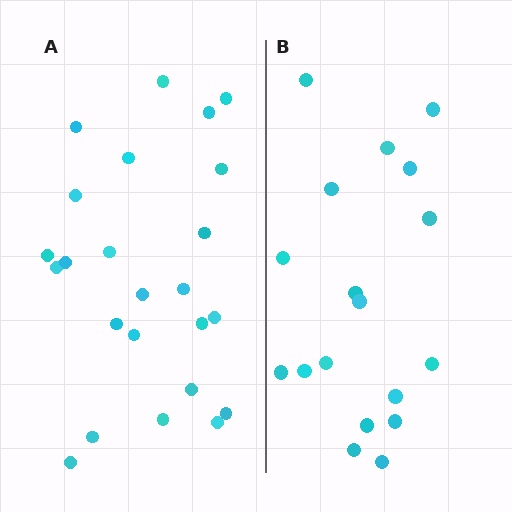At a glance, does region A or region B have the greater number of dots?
Region A (the left region) has more dots.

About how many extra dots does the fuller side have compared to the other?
Region A has about 6 more dots than region B.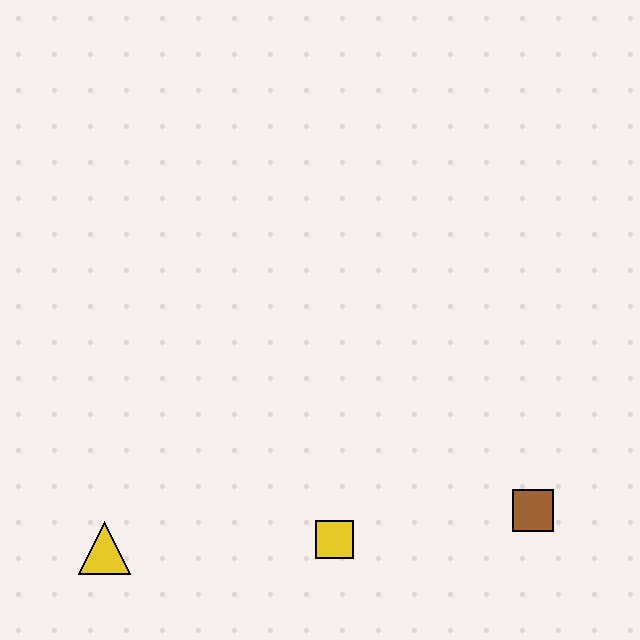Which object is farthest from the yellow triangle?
The brown square is farthest from the yellow triangle.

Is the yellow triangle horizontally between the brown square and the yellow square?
No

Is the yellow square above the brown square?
No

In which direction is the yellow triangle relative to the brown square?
The yellow triangle is to the left of the brown square.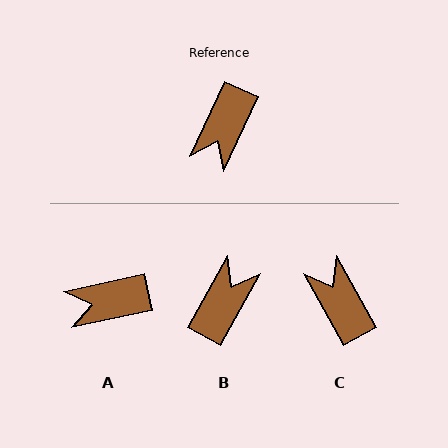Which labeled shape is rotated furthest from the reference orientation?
B, about 176 degrees away.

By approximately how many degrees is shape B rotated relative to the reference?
Approximately 176 degrees counter-clockwise.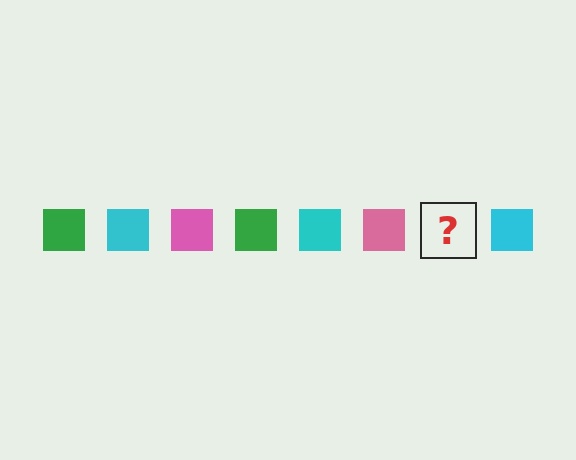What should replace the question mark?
The question mark should be replaced with a green square.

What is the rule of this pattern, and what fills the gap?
The rule is that the pattern cycles through green, cyan, pink squares. The gap should be filled with a green square.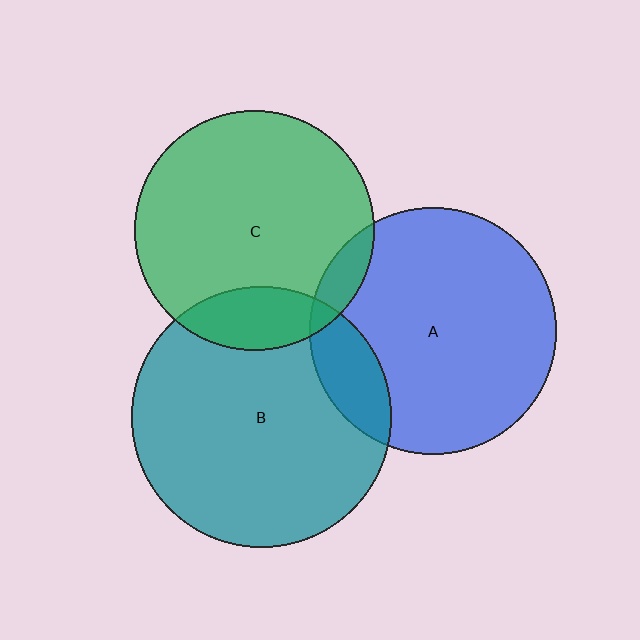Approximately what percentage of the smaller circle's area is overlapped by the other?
Approximately 15%.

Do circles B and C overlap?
Yes.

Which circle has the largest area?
Circle B (teal).